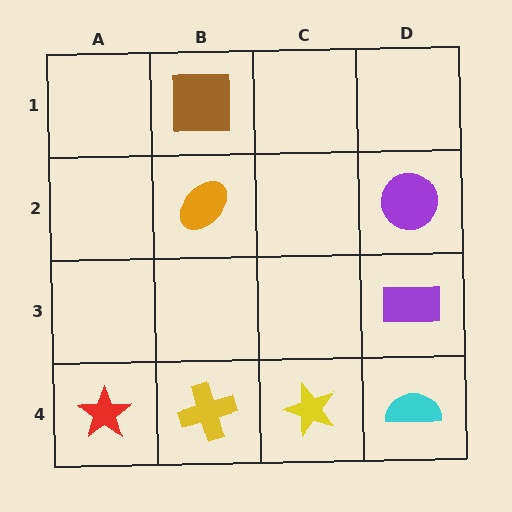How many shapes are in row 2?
2 shapes.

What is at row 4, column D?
A cyan semicircle.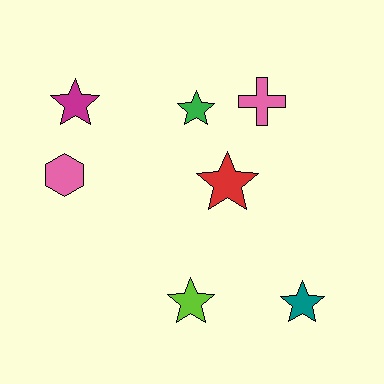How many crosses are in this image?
There is 1 cross.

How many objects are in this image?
There are 7 objects.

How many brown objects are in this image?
There are no brown objects.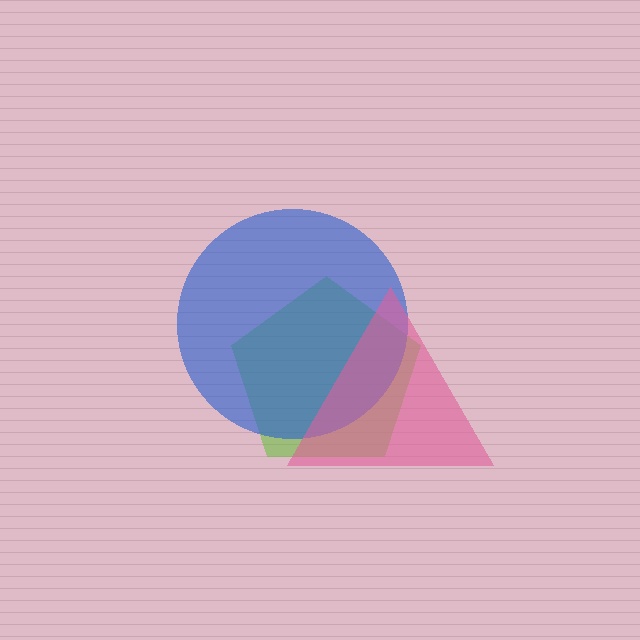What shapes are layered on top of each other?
The layered shapes are: a lime pentagon, a blue circle, a pink triangle.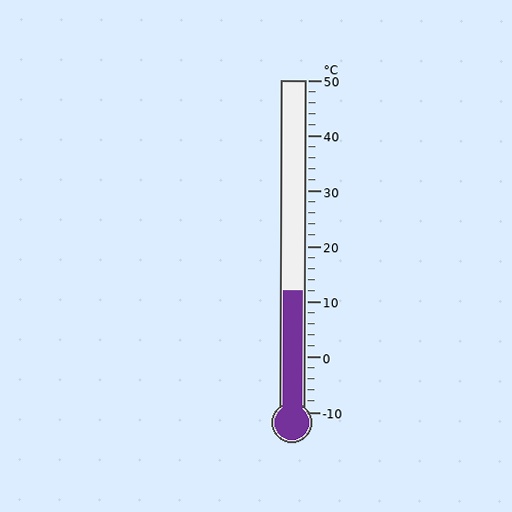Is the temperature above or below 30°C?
The temperature is below 30°C.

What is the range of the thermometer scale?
The thermometer scale ranges from -10°C to 50°C.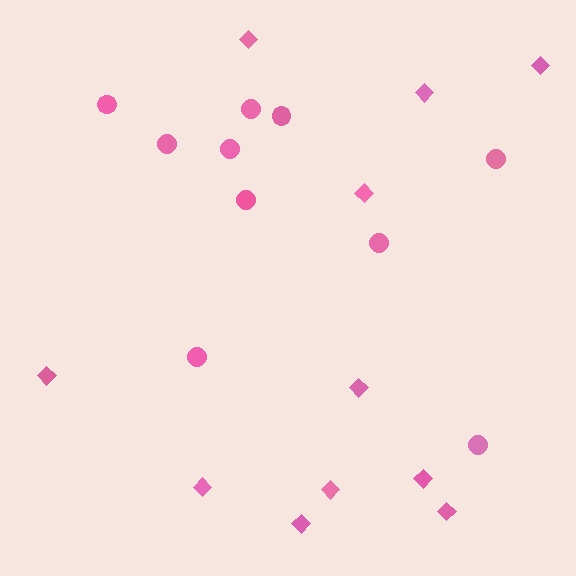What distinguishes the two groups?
There are 2 groups: one group of diamonds (11) and one group of circles (10).